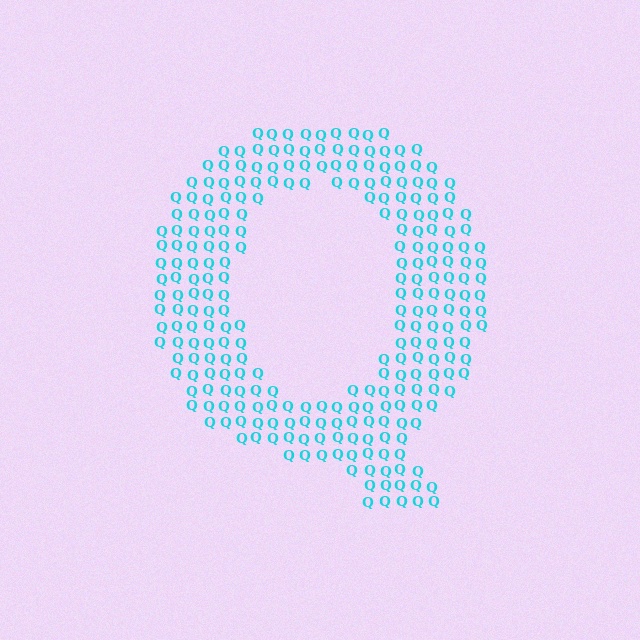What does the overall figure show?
The overall figure shows the letter Q.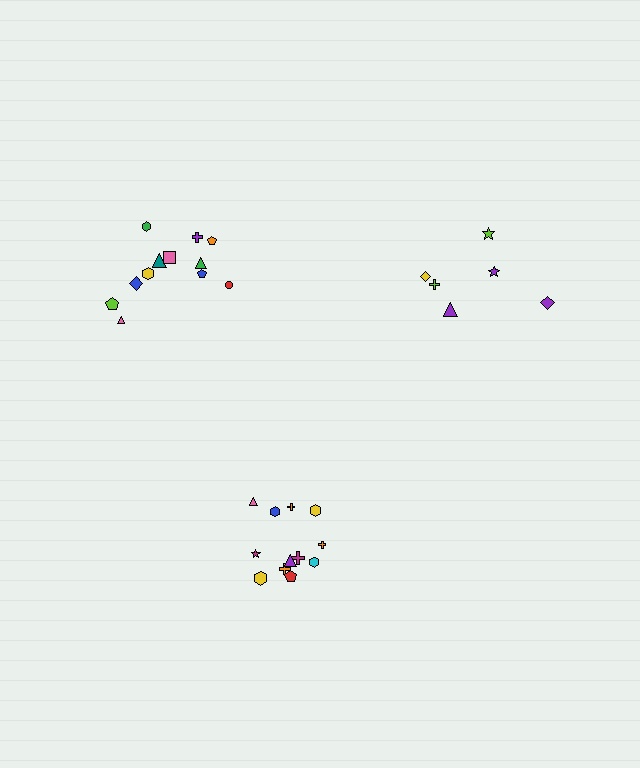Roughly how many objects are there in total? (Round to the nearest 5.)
Roughly 30 objects in total.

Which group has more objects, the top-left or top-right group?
The top-left group.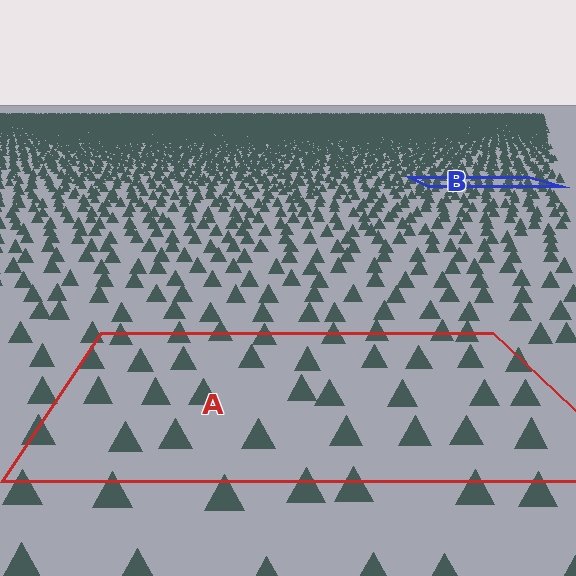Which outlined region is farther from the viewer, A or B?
Region B is farther from the viewer — the texture elements inside it appear smaller and more densely packed.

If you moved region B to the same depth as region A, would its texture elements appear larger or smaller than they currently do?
They would appear larger. At a closer depth, the same texture elements are projected at a bigger on-screen size.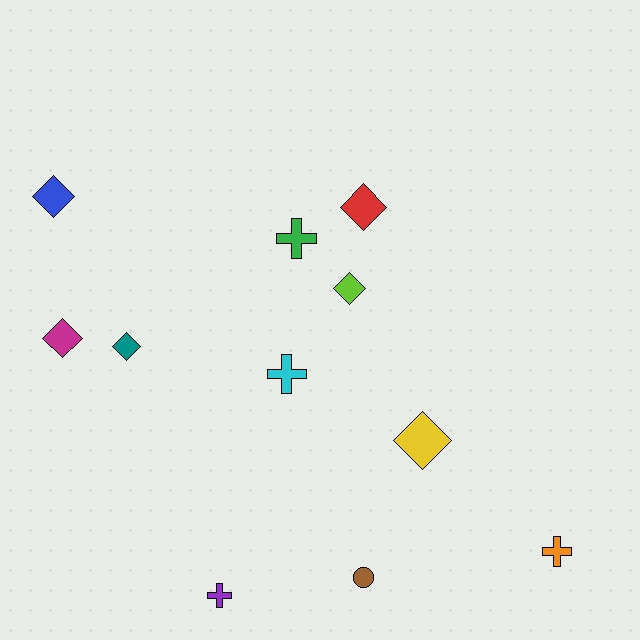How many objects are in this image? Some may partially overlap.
There are 11 objects.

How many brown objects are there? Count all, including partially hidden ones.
There is 1 brown object.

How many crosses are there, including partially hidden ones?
There are 4 crosses.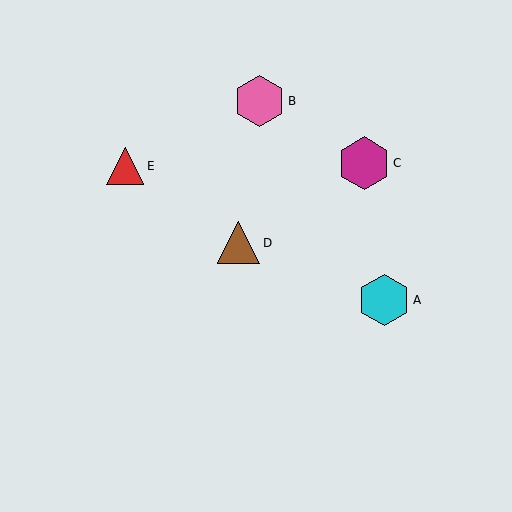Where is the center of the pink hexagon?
The center of the pink hexagon is at (260, 101).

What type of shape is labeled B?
Shape B is a pink hexagon.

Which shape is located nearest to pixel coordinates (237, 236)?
The brown triangle (labeled D) at (239, 243) is nearest to that location.